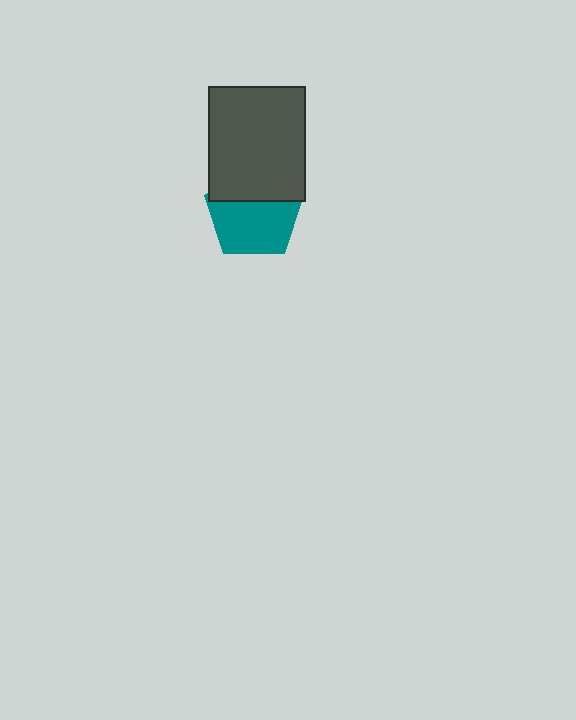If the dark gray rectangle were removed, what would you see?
You would see the complete teal pentagon.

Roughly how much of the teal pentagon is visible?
About half of it is visible (roughly 63%).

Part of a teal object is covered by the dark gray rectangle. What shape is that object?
It is a pentagon.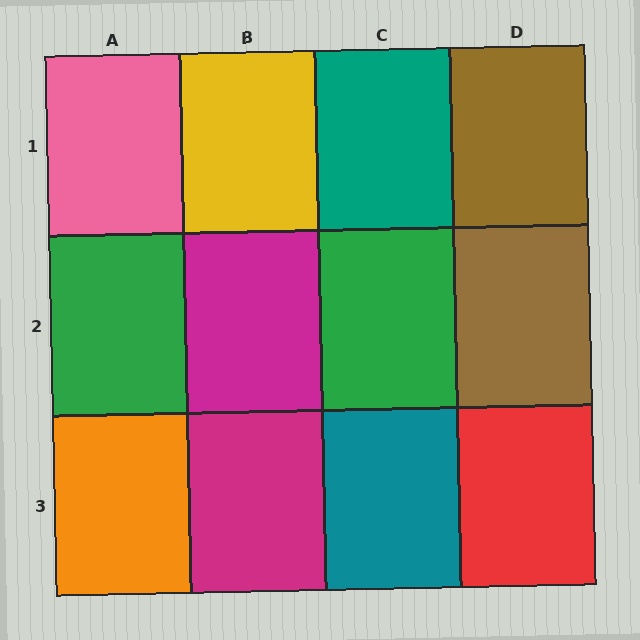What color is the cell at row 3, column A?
Orange.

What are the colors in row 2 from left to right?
Green, magenta, green, brown.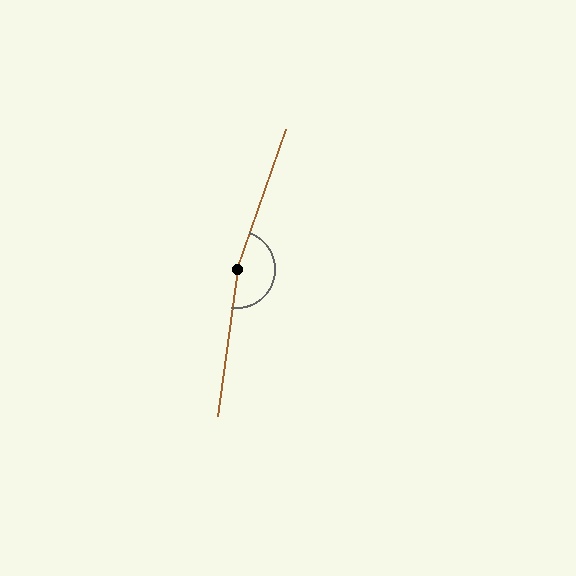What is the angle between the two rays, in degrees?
Approximately 168 degrees.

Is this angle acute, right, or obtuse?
It is obtuse.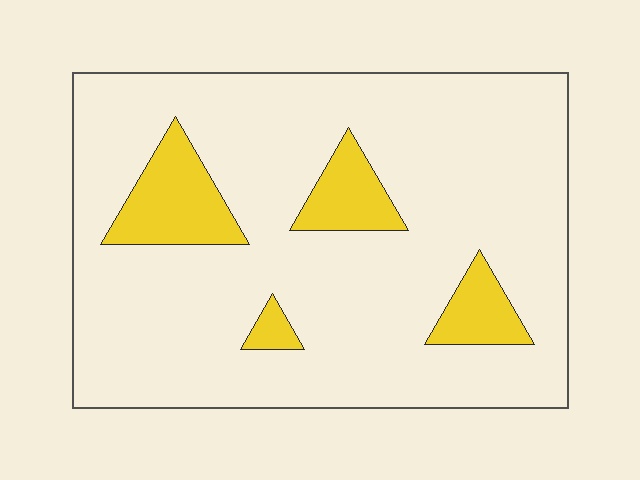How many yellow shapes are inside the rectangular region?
4.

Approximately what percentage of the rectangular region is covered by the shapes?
Approximately 15%.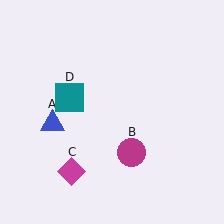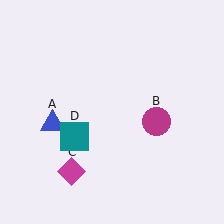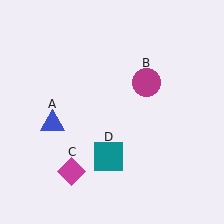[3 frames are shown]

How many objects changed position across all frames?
2 objects changed position: magenta circle (object B), teal square (object D).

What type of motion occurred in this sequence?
The magenta circle (object B), teal square (object D) rotated counterclockwise around the center of the scene.